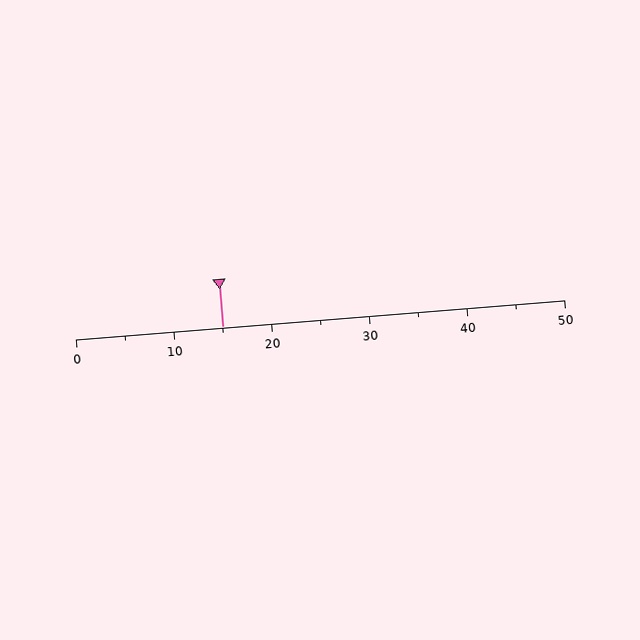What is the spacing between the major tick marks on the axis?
The major ticks are spaced 10 apart.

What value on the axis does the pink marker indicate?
The marker indicates approximately 15.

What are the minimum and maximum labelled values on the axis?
The axis runs from 0 to 50.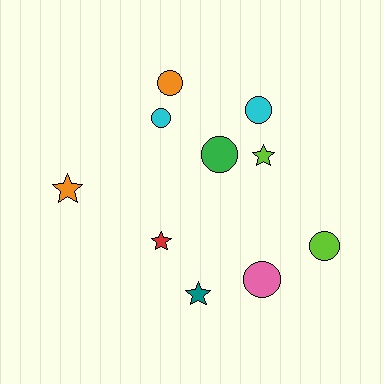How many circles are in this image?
There are 6 circles.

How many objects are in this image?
There are 10 objects.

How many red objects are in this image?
There is 1 red object.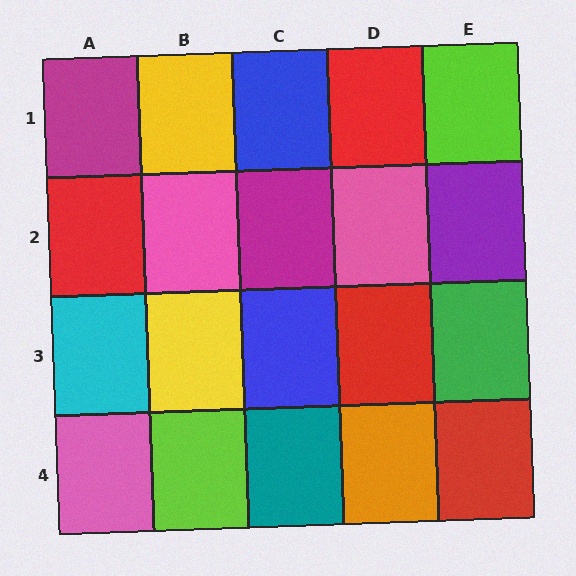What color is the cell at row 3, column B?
Yellow.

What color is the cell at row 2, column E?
Purple.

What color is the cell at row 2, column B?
Pink.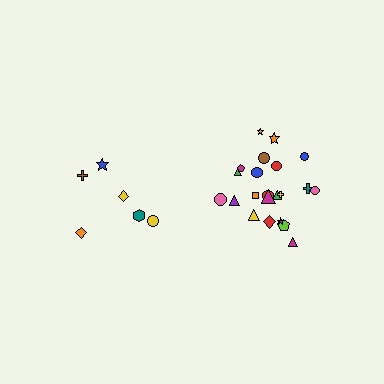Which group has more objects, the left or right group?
The right group.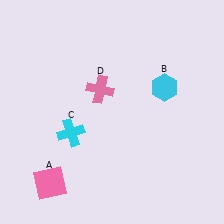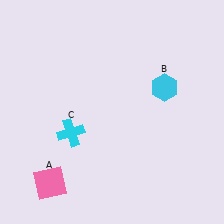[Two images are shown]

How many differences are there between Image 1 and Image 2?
There is 1 difference between the two images.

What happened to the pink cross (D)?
The pink cross (D) was removed in Image 2. It was in the top-left area of Image 1.